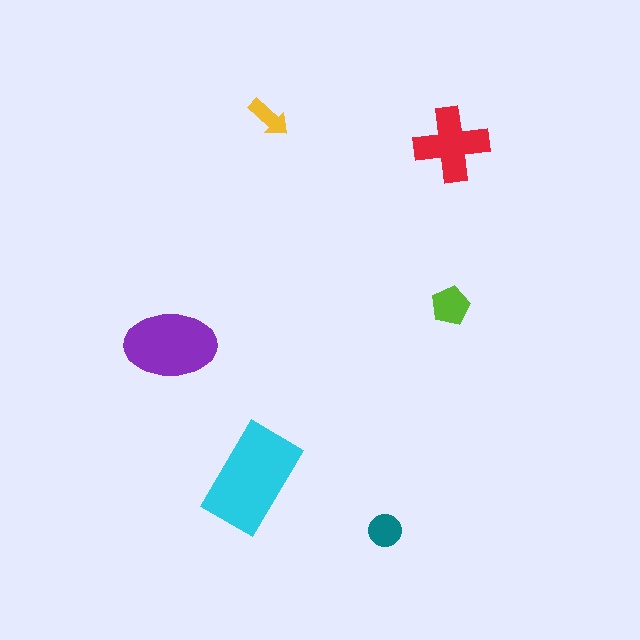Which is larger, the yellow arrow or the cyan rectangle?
The cyan rectangle.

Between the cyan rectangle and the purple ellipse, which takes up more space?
The cyan rectangle.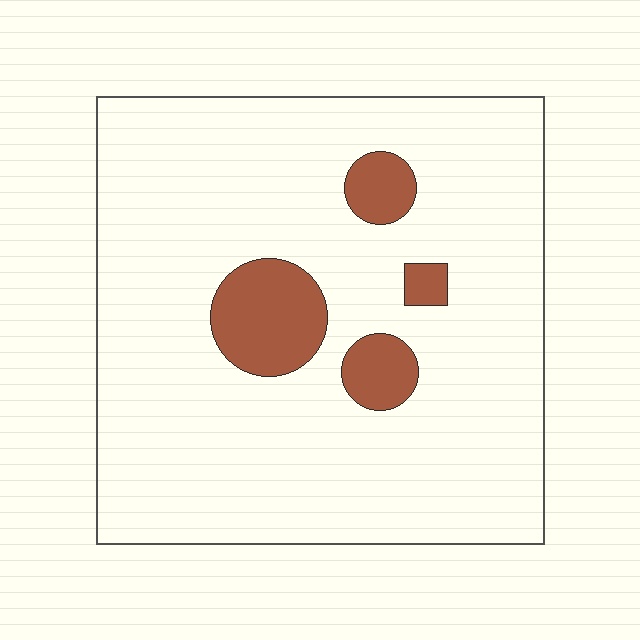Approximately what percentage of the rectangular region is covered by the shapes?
Approximately 10%.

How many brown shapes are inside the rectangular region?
4.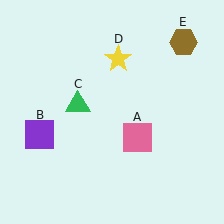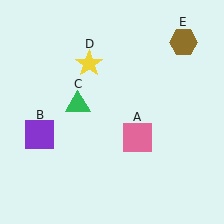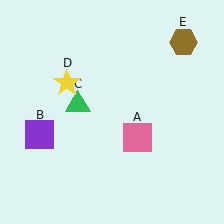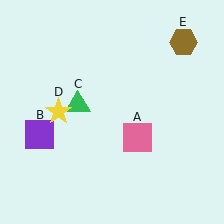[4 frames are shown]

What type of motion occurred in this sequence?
The yellow star (object D) rotated counterclockwise around the center of the scene.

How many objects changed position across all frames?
1 object changed position: yellow star (object D).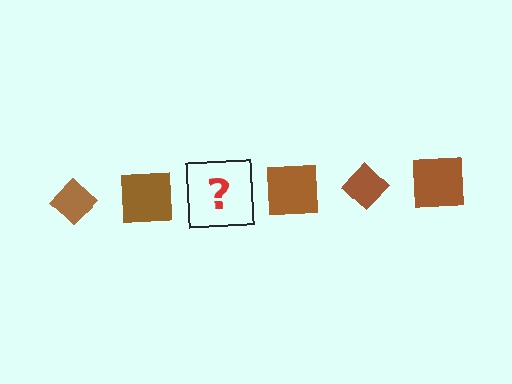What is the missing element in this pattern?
The missing element is a brown diamond.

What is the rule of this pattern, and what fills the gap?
The rule is that the pattern cycles through diamond, square shapes in brown. The gap should be filled with a brown diamond.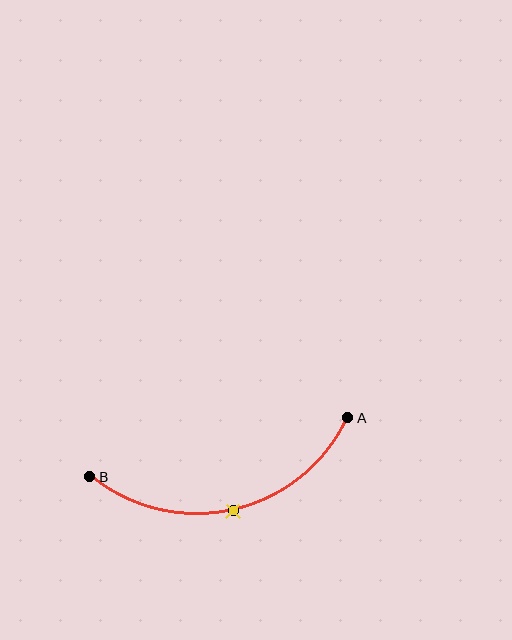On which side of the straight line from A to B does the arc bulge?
The arc bulges below the straight line connecting A and B.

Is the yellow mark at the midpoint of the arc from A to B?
Yes. The yellow mark lies on the arc at equal arc-length from both A and B — it is the arc midpoint.